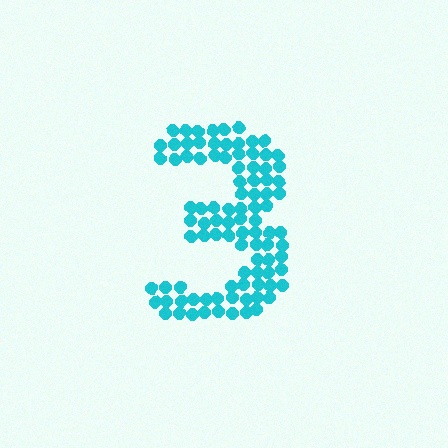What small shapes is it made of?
It is made of small circles.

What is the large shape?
The large shape is the digit 3.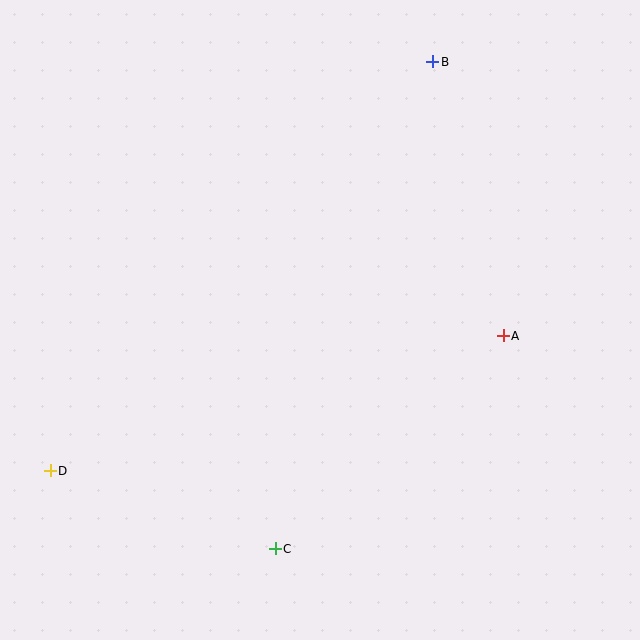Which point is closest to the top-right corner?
Point B is closest to the top-right corner.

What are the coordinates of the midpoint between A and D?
The midpoint between A and D is at (277, 403).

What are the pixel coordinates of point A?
Point A is at (503, 336).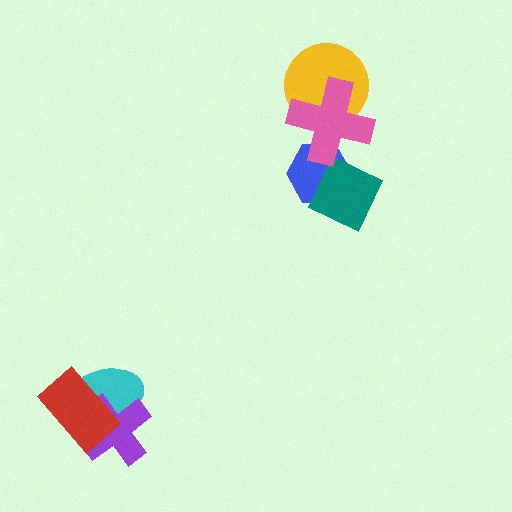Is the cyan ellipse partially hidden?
Yes, it is partially covered by another shape.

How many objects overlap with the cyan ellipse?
2 objects overlap with the cyan ellipse.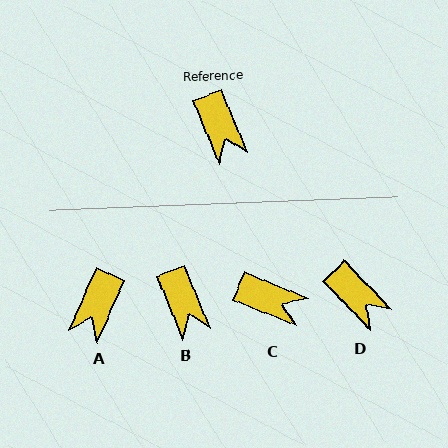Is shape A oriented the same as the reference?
No, it is off by about 47 degrees.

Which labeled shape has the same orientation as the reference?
B.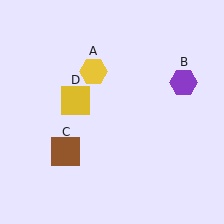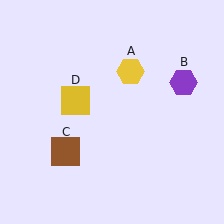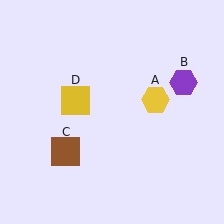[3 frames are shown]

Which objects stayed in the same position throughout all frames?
Purple hexagon (object B) and brown square (object C) and yellow square (object D) remained stationary.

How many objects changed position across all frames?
1 object changed position: yellow hexagon (object A).